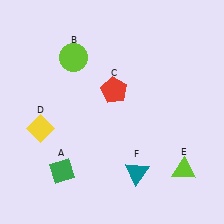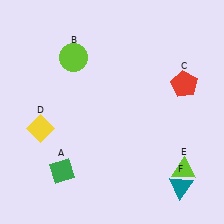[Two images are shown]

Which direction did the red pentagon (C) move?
The red pentagon (C) moved right.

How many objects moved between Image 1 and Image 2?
2 objects moved between the two images.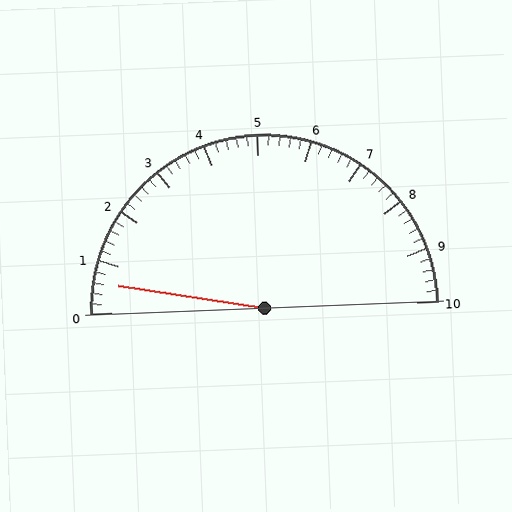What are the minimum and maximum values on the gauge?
The gauge ranges from 0 to 10.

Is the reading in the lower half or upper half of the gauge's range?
The reading is in the lower half of the range (0 to 10).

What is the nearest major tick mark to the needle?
The nearest major tick mark is 1.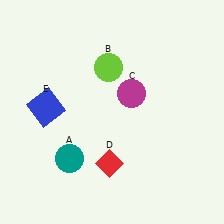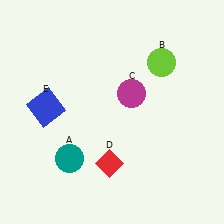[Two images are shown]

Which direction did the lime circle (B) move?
The lime circle (B) moved right.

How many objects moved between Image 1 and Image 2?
1 object moved between the two images.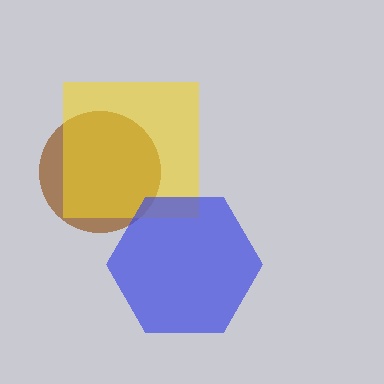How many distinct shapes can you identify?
There are 3 distinct shapes: a brown circle, a yellow square, a blue hexagon.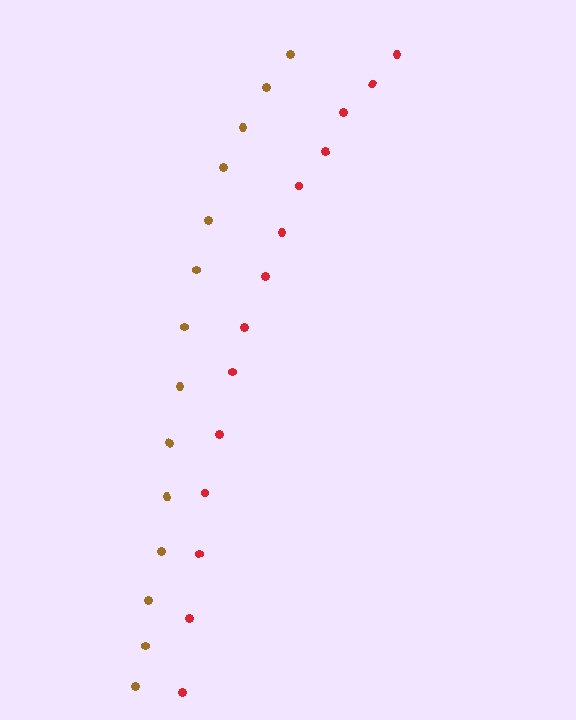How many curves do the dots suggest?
There are 2 distinct paths.